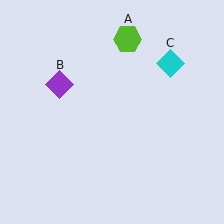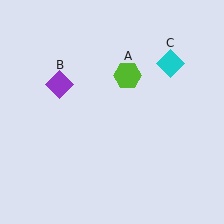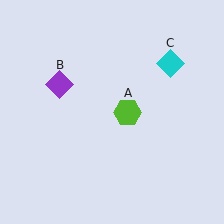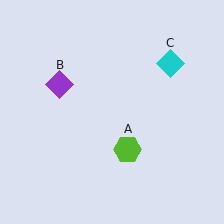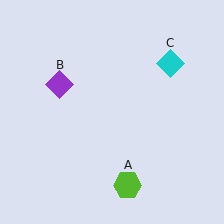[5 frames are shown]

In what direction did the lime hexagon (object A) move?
The lime hexagon (object A) moved down.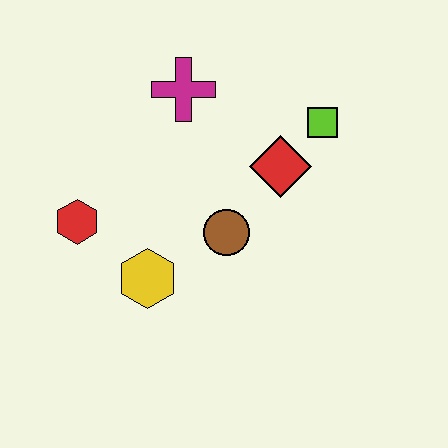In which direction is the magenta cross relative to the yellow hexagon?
The magenta cross is above the yellow hexagon.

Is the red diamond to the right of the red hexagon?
Yes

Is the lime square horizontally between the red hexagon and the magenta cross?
No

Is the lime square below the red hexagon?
No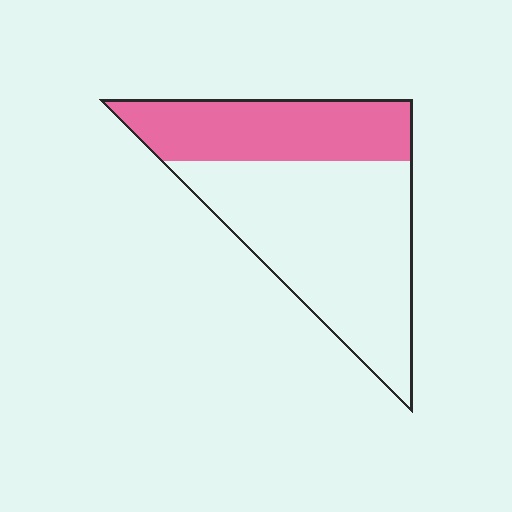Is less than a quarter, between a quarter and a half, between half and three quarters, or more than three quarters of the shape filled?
Between a quarter and a half.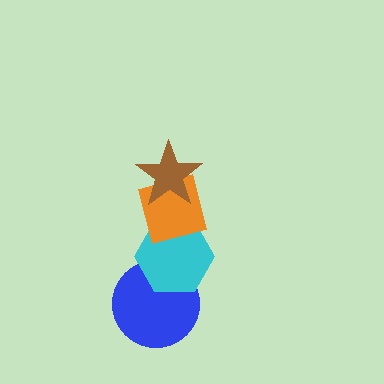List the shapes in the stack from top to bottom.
From top to bottom: the brown star, the orange square, the cyan hexagon, the blue circle.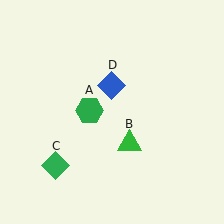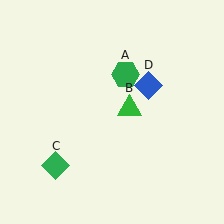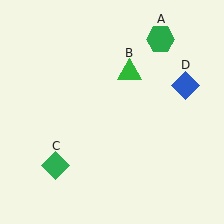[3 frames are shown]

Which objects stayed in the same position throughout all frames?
Green diamond (object C) remained stationary.